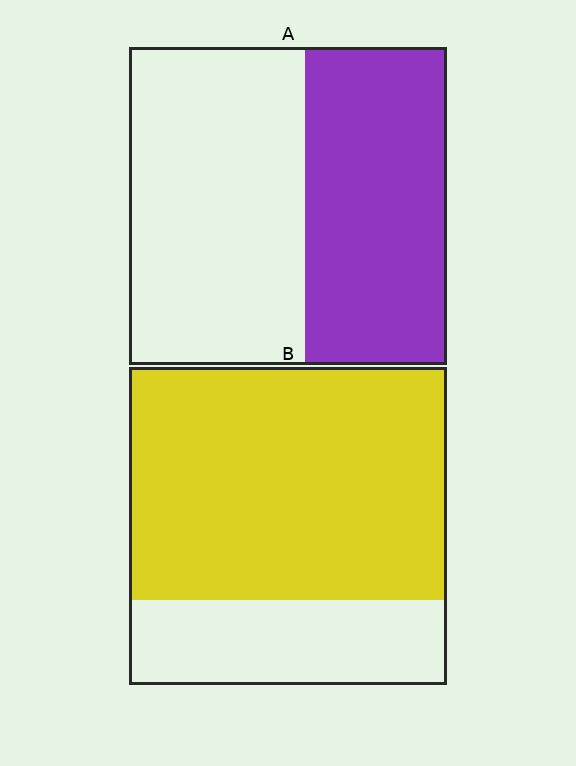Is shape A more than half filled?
No.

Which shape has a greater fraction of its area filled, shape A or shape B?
Shape B.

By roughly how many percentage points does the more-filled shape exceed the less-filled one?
By roughly 30 percentage points (B over A).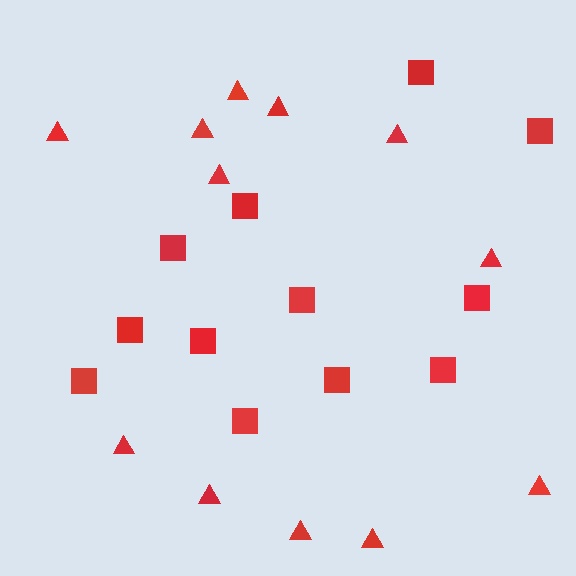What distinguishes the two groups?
There are 2 groups: one group of squares (12) and one group of triangles (12).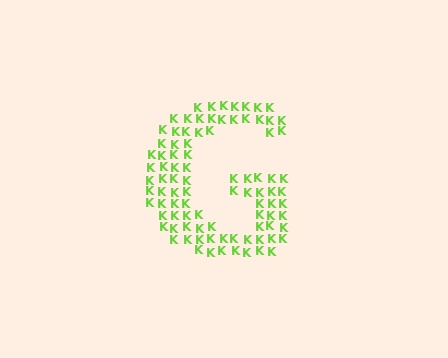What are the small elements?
The small elements are letter K's.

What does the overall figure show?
The overall figure shows the letter G.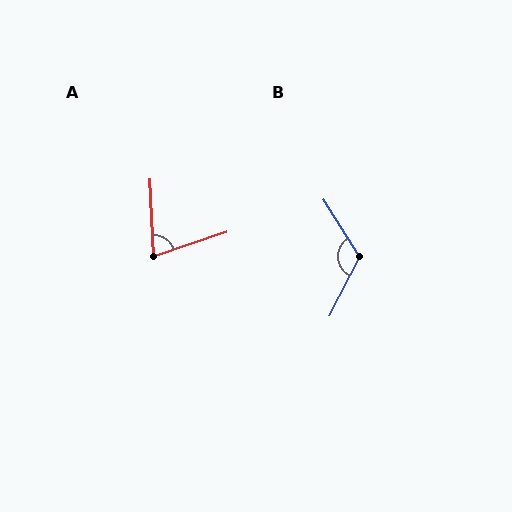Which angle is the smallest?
A, at approximately 74 degrees.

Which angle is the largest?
B, at approximately 121 degrees.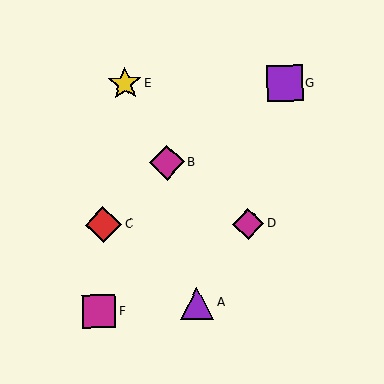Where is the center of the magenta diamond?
The center of the magenta diamond is at (167, 163).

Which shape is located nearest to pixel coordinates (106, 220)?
The red diamond (labeled C) at (103, 224) is nearest to that location.